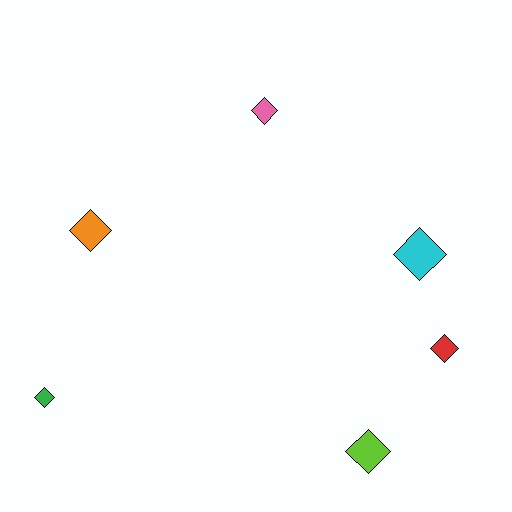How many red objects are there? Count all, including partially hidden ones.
There is 1 red object.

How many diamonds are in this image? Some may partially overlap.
There are 6 diamonds.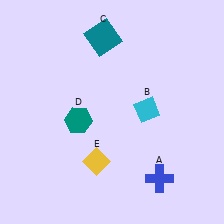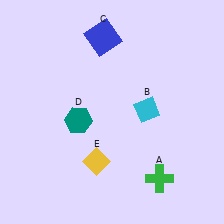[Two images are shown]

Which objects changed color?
A changed from blue to green. C changed from teal to blue.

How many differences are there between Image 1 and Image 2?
There are 2 differences between the two images.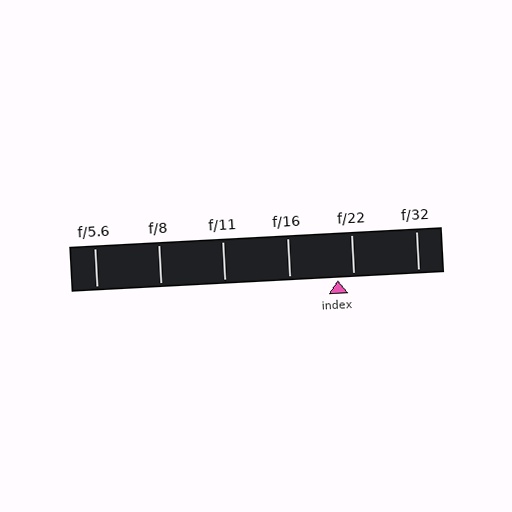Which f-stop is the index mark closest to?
The index mark is closest to f/22.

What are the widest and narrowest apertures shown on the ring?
The widest aperture shown is f/5.6 and the narrowest is f/32.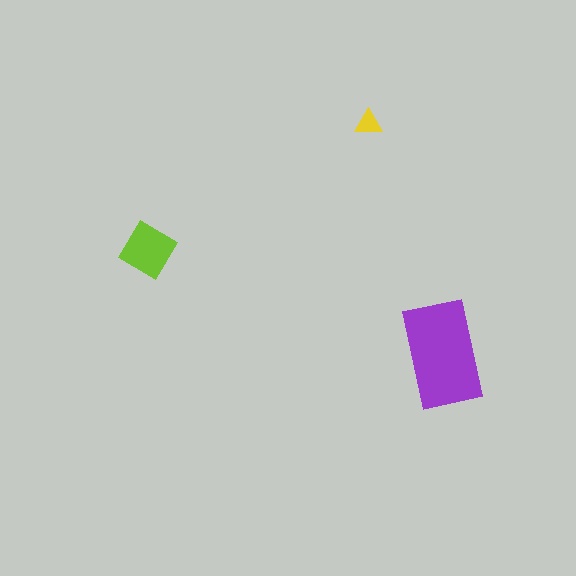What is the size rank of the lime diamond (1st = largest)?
2nd.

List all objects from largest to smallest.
The purple rectangle, the lime diamond, the yellow triangle.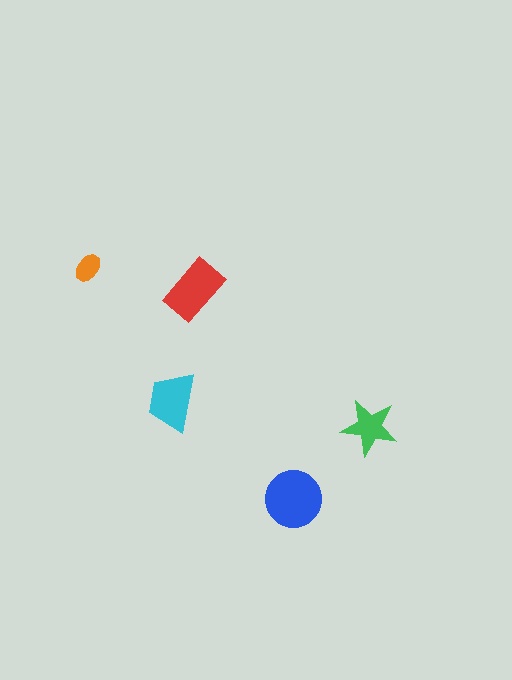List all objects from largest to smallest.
The blue circle, the red rectangle, the cyan trapezoid, the green star, the orange ellipse.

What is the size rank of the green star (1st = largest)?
4th.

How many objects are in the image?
There are 5 objects in the image.